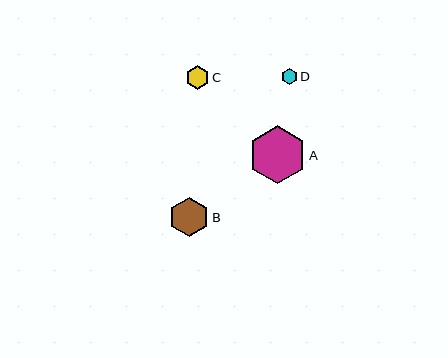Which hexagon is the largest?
Hexagon A is the largest with a size of approximately 58 pixels.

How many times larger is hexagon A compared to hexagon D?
Hexagon A is approximately 3.6 times the size of hexagon D.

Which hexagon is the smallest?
Hexagon D is the smallest with a size of approximately 16 pixels.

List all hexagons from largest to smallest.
From largest to smallest: A, B, C, D.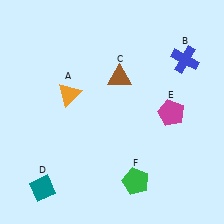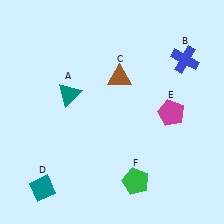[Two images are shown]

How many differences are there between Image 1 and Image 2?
There is 1 difference between the two images.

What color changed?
The triangle (A) changed from orange in Image 1 to teal in Image 2.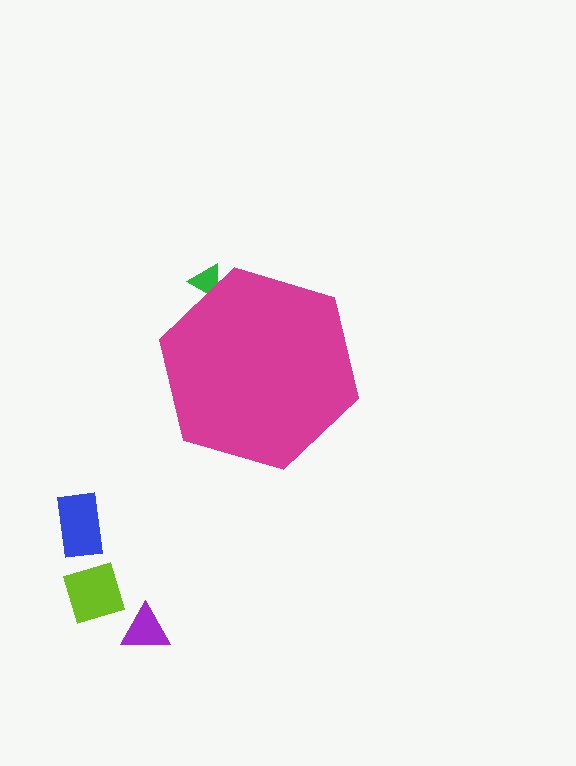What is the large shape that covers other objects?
A magenta hexagon.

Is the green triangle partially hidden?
Yes, the green triangle is partially hidden behind the magenta hexagon.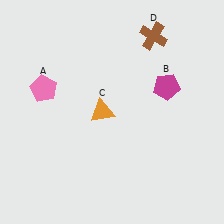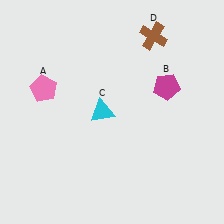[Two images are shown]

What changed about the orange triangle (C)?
In Image 1, C is orange. In Image 2, it changed to cyan.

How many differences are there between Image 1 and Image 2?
There is 1 difference between the two images.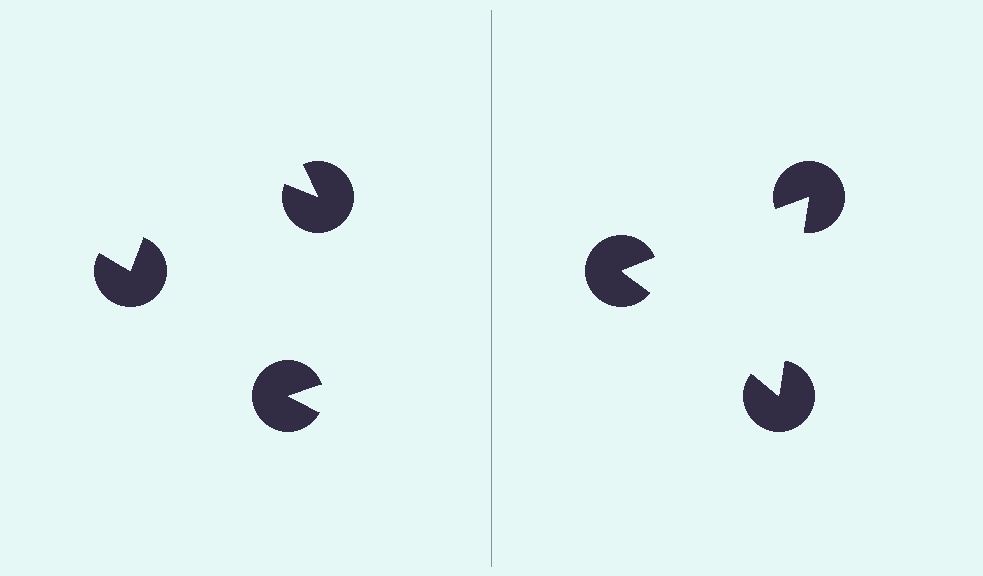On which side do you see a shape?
An illusory triangle appears on the right side. On the left side the wedge cuts are rotated, so no coherent shape forms.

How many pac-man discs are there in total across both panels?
6 — 3 on each side.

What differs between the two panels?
The pac-man discs are positioned identically on both sides; only the wedge orientations differ. On the right they align to a triangle; on the left they are misaligned.